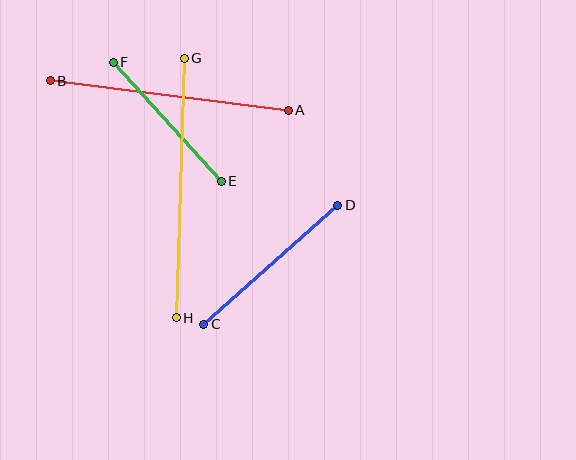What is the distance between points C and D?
The distance is approximately 179 pixels.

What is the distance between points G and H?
The distance is approximately 260 pixels.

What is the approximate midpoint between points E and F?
The midpoint is at approximately (167, 122) pixels.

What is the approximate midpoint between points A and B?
The midpoint is at approximately (169, 95) pixels.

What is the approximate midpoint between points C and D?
The midpoint is at approximately (271, 265) pixels.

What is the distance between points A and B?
The distance is approximately 240 pixels.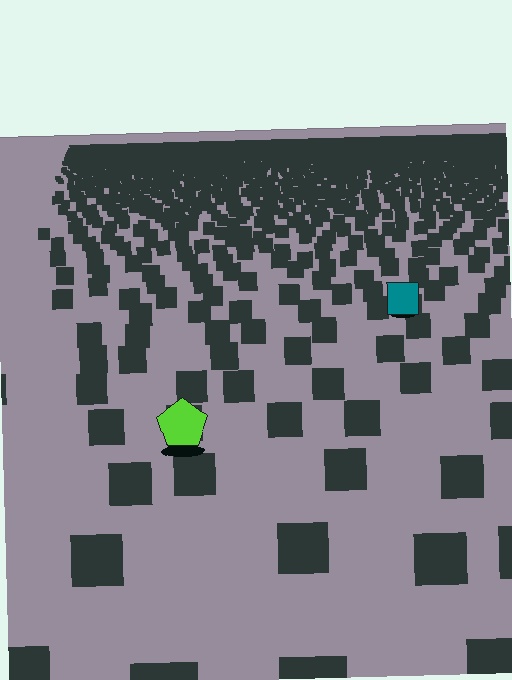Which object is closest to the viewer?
The lime pentagon is closest. The texture marks near it are larger and more spread out.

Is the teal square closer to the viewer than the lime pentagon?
No. The lime pentagon is closer — you can tell from the texture gradient: the ground texture is coarser near it.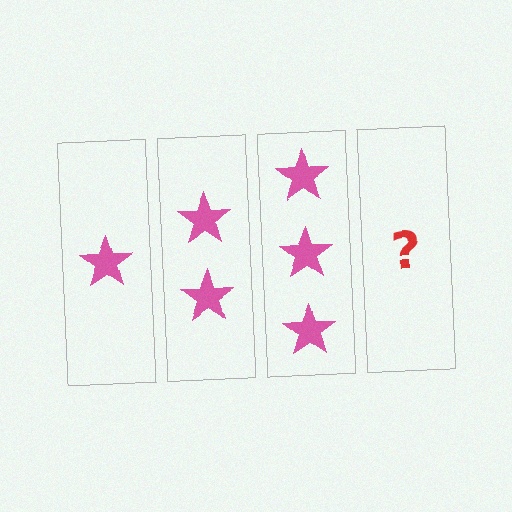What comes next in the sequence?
The next element should be 4 stars.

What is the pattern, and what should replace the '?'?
The pattern is that each step adds one more star. The '?' should be 4 stars.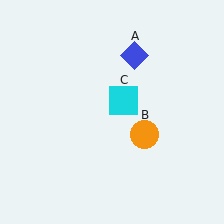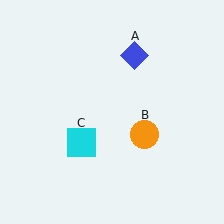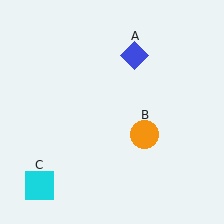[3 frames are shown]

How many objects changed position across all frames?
1 object changed position: cyan square (object C).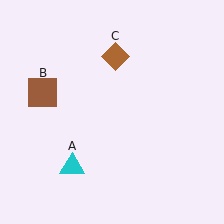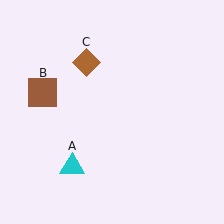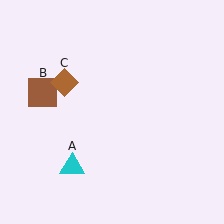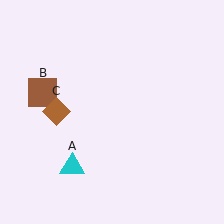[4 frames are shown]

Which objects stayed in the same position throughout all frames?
Cyan triangle (object A) and brown square (object B) remained stationary.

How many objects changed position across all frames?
1 object changed position: brown diamond (object C).